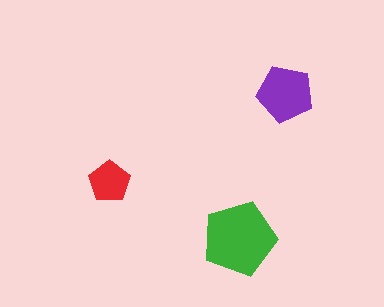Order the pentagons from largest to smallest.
the green one, the purple one, the red one.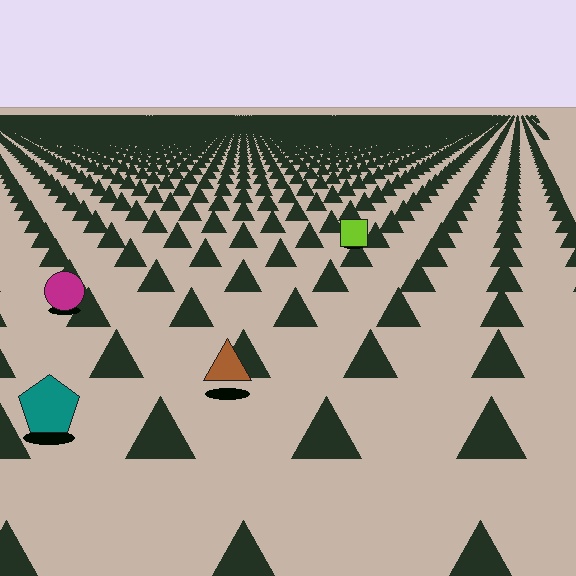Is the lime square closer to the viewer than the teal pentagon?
No. The teal pentagon is closer — you can tell from the texture gradient: the ground texture is coarser near it.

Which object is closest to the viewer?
The teal pentagon is closest. The texture marks near it are larger and more spread out.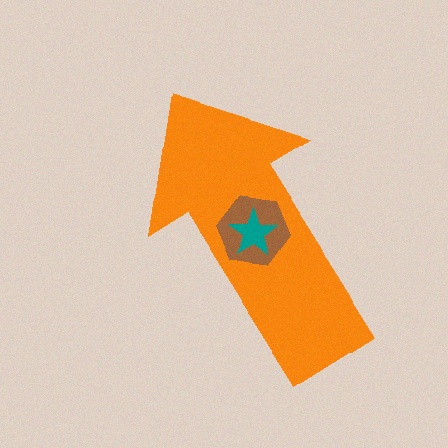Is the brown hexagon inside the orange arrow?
Yes.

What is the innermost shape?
The teal star.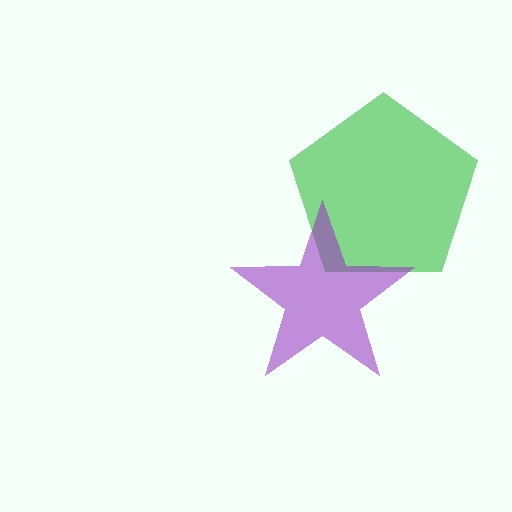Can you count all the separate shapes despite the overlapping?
Yes, there are 2 separate shapes.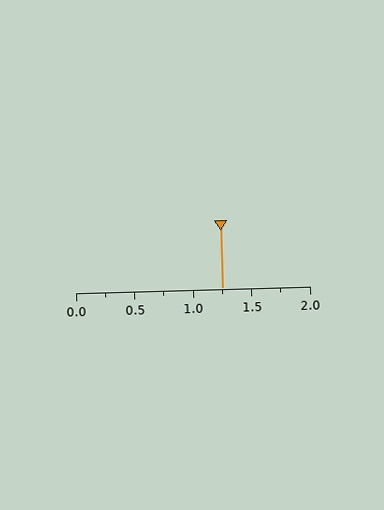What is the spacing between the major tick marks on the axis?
The major ticks are spaced 0.5 apart.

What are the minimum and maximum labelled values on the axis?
The axis runs from 0.0 to 2.0.